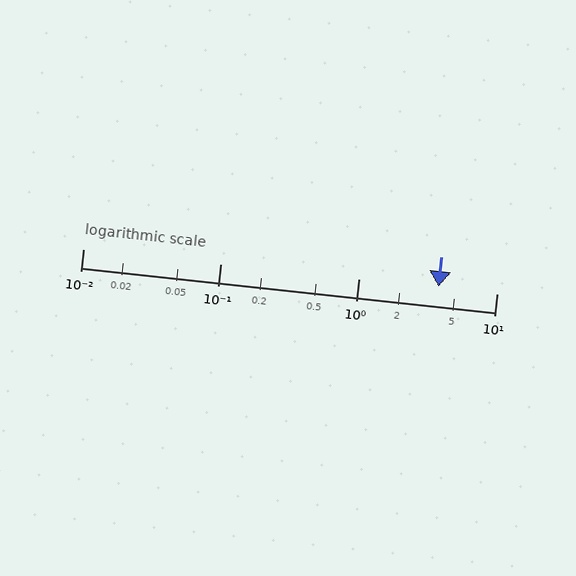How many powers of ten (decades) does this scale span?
The scale spans 3 decades, from 0.01 to 10.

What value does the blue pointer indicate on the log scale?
The pointer indicates approximately 3.8.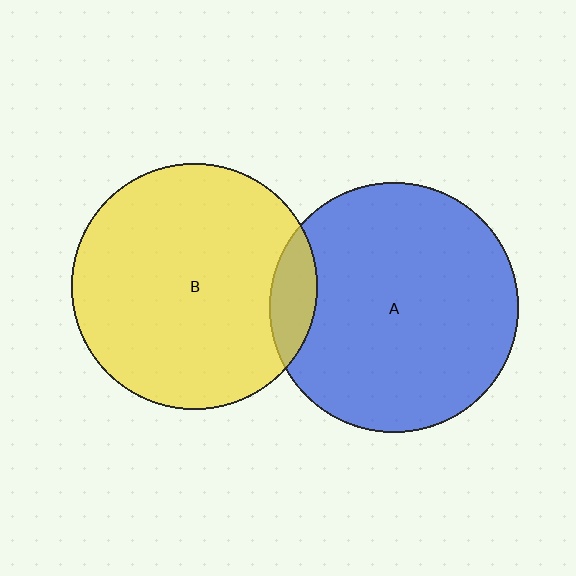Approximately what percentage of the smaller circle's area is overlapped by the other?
Approximately 10%.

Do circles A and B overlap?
Yes.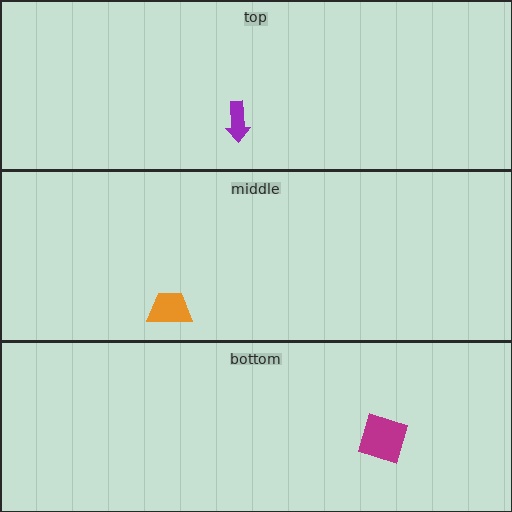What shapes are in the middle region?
The orange trapezoid.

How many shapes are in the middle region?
1.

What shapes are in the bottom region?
The magenta diamond.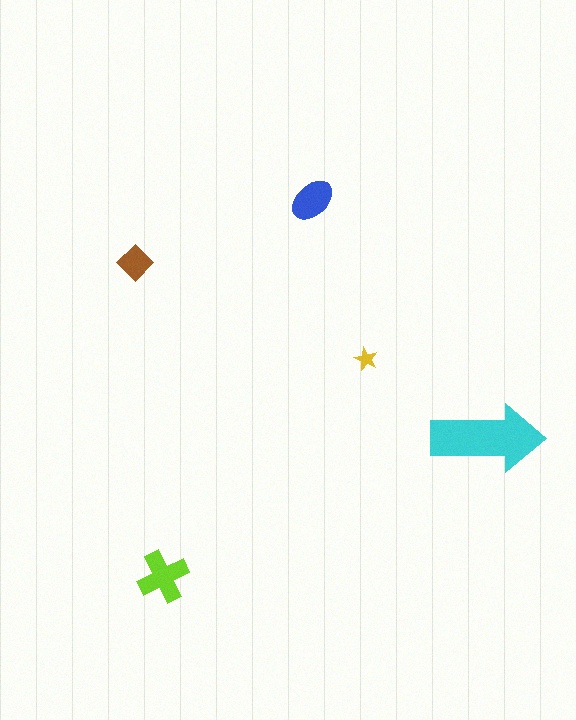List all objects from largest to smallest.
The cyan arrow, the lime cross, the blue ellipse, the brown diamond, the yellow star.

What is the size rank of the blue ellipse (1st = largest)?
3rd.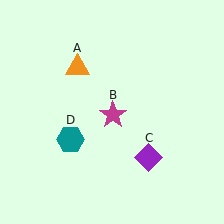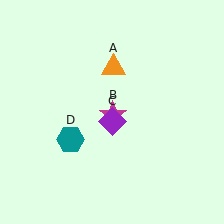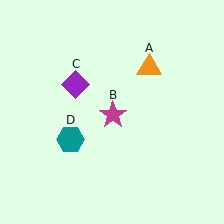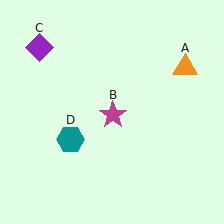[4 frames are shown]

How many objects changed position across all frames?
2 objects changed position: orange triangle (object A), purple diamond (object C).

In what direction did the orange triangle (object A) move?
The orange triangle (object A) moved right.